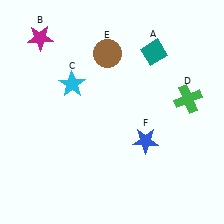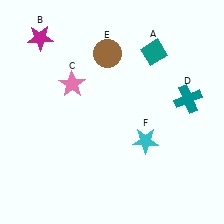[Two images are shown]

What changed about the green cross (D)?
In Image 1, D is green. In Image 2, it changed to teal.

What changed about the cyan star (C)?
In Image 1, C is cyan. In Image 2, it changed to pink.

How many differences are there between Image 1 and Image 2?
There are 3 differences between the two images.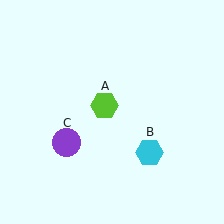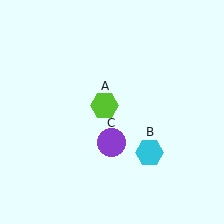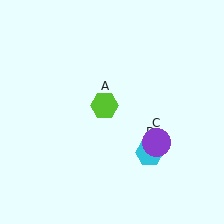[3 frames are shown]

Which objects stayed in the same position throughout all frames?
Lime hexagon (object A) and cyan hexagon (object B) remained stationary.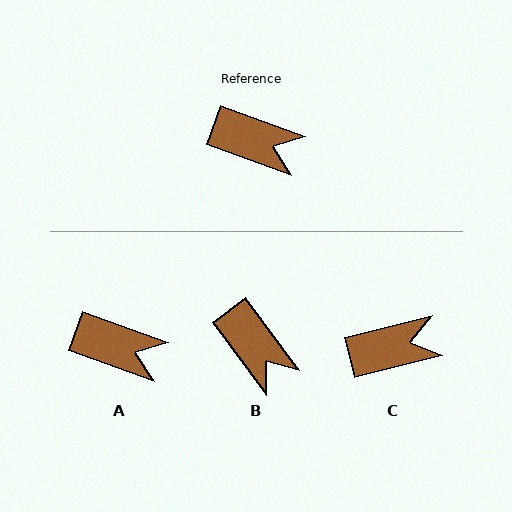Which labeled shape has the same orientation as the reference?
A.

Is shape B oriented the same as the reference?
No, it is off by about 33 degrees.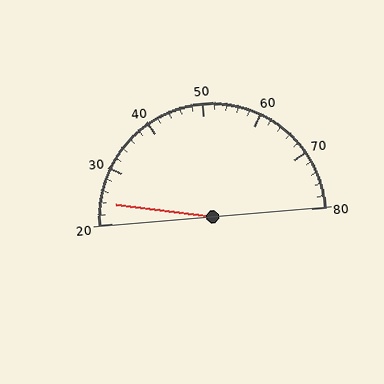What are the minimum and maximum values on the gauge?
The gauge ranges from 20 to 80.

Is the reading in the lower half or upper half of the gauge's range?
The reading is in the lower half of the range (20 to 80).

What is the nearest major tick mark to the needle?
The nearest major tick mark is 20.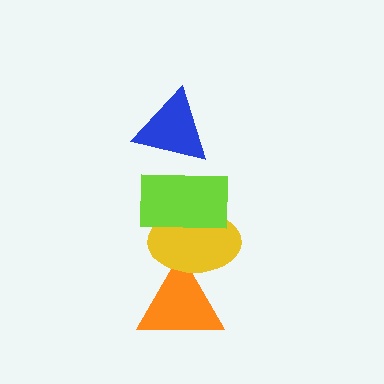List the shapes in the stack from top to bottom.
From top to bottom: the blue triangle, the lime rectangle, the yellow ellipse, the orange triangle.